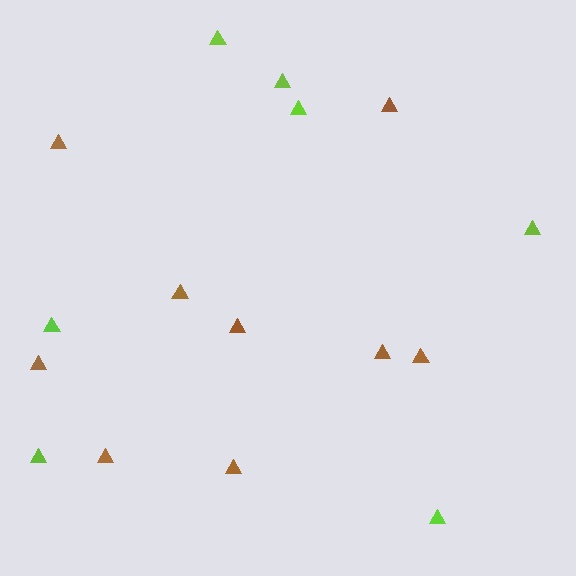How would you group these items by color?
There are 2 groups: one group of brown triangles (9) and one group of lime triangles (7).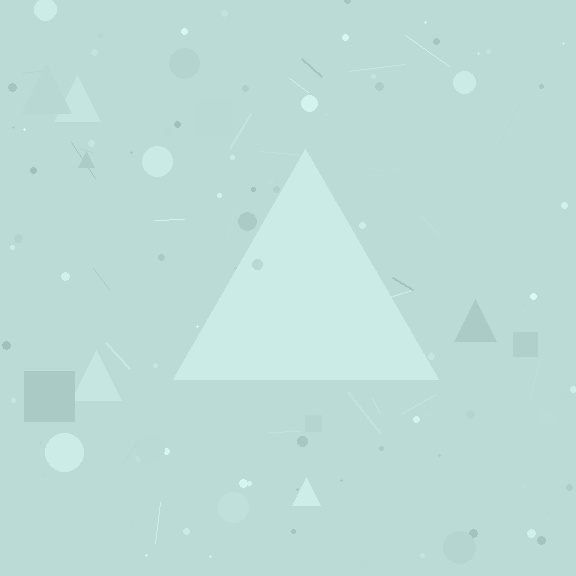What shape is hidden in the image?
A triangle is hidden in the image.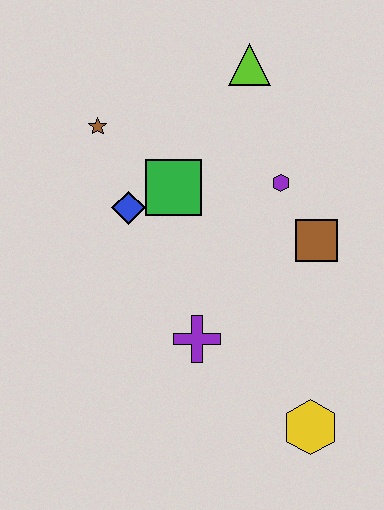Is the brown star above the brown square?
Yes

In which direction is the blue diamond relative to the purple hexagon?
The blue diamond is to the left of the purple hexagon.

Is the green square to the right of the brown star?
Yes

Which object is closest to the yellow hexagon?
The purple cross is closest to the yellow hexagon.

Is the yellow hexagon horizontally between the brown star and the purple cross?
No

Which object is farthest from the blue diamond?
The yellow hexagon is farthest from the blue diamond.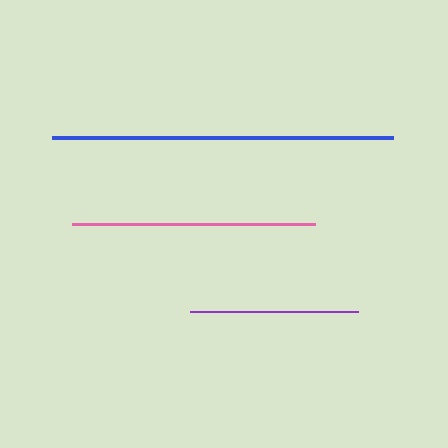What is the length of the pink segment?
The pink segment is approximately 243 pixels long.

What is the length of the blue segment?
The blue segment is approximately 341 pixels long.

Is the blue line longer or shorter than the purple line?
The blue line is longer than the purple line.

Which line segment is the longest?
The blue line is the longest at approximately 341 pixels.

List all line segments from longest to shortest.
From longest to shortest: blue, pink, purple.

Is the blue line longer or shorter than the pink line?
The blue line is longer than the pink line.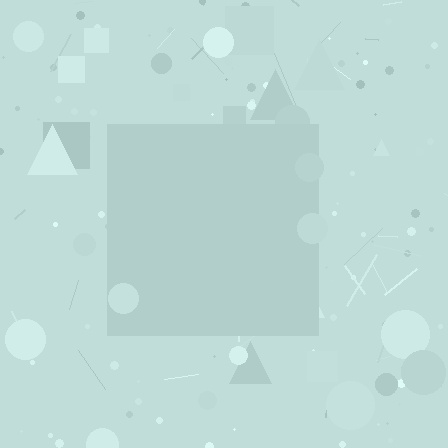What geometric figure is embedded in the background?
A square is embedded in the background.